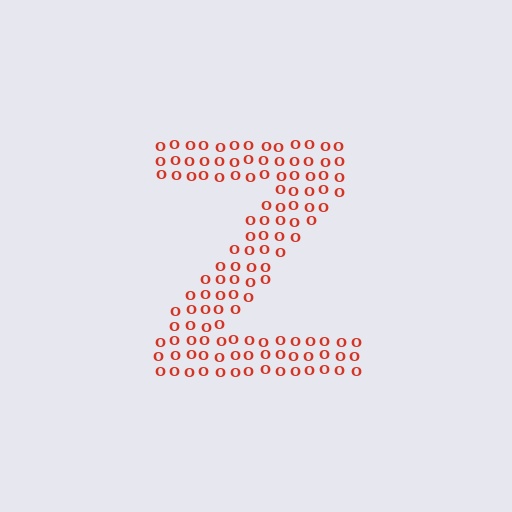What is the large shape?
The large shape is the letter Z.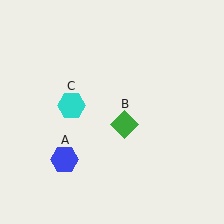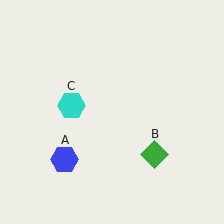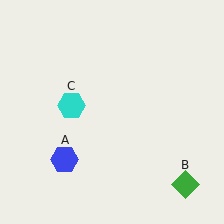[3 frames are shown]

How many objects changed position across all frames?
1 object changed position: green diamond (object B).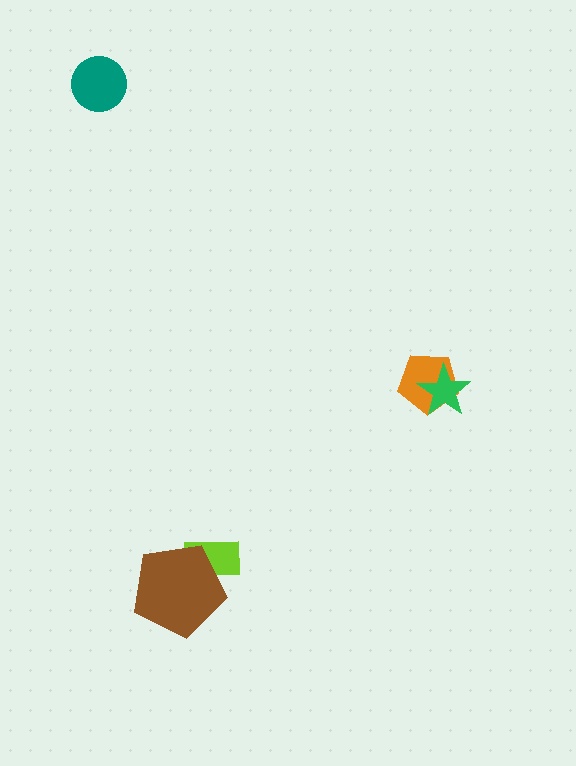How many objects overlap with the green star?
1 object overlaps with the green star.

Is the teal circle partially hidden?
No, no other shape covers it.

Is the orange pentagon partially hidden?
Yes, it is partially covered by another shape.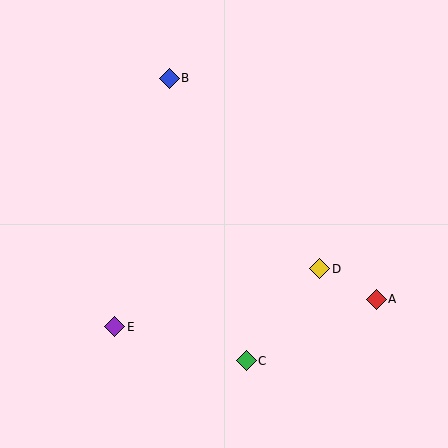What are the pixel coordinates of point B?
Point B is at (169, 78).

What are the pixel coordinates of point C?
Point C is at (246, 361).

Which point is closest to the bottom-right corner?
Point A is closest to the bottom-right corner.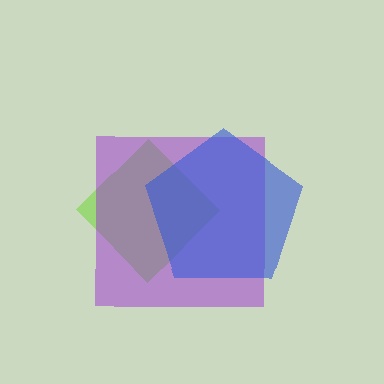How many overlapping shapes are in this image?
There are 3 overlapping shapes in the image.